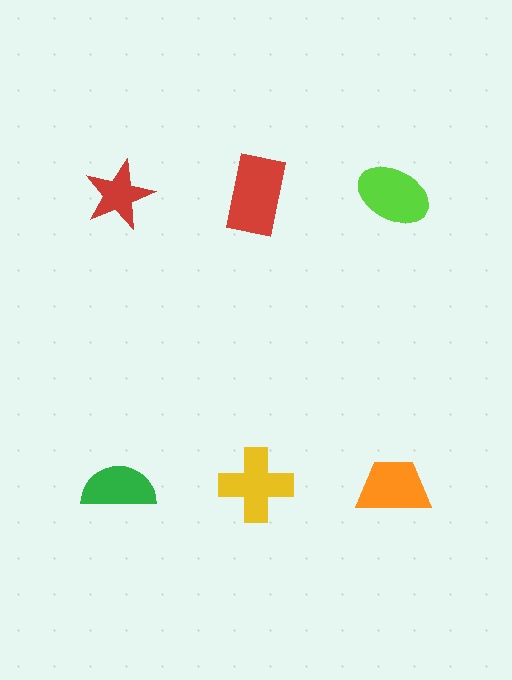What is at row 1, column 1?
A red star.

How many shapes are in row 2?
3 shapes.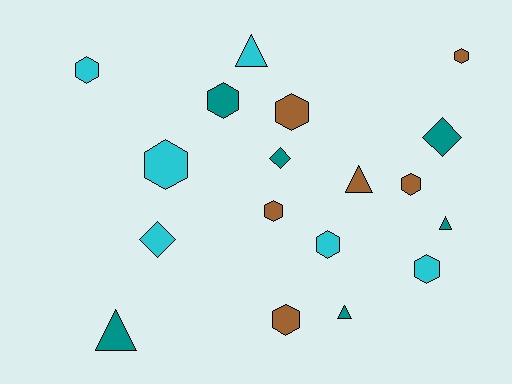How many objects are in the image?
There are 18 objects.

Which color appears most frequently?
Cyan, with 6 objects.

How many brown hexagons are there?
There are 5 brown hexagons.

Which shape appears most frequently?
Hexagon, with 10 objects.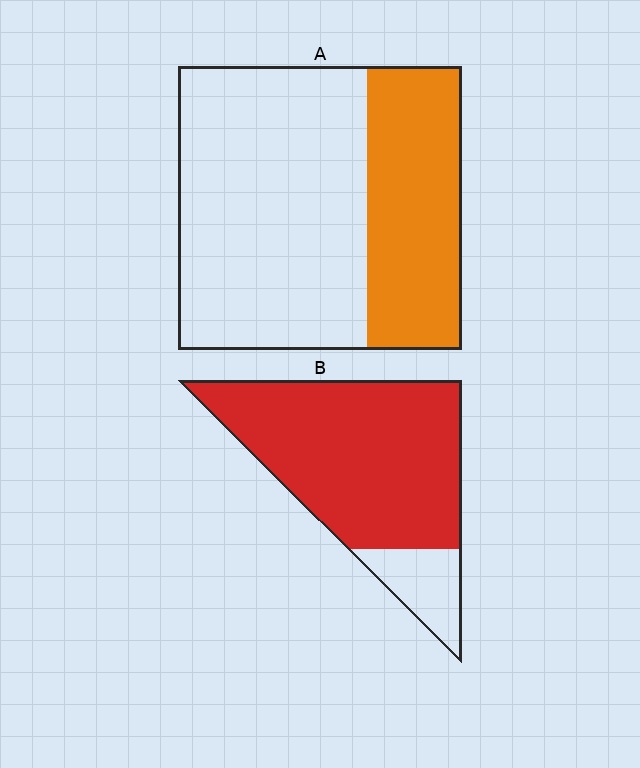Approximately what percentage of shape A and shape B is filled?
A is approximately 35% and B is approximately 85%.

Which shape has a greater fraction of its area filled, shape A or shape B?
Shape B.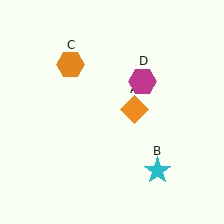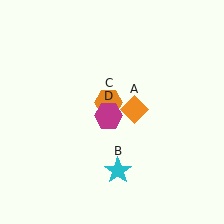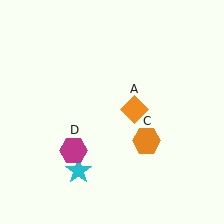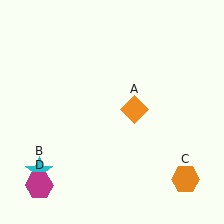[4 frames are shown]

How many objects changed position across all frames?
3 objects changed position: cyan star (object B), orange hexagon (object C), magenta hexagon (object D).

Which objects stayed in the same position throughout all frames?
Orange diamond (object A) remained stationary.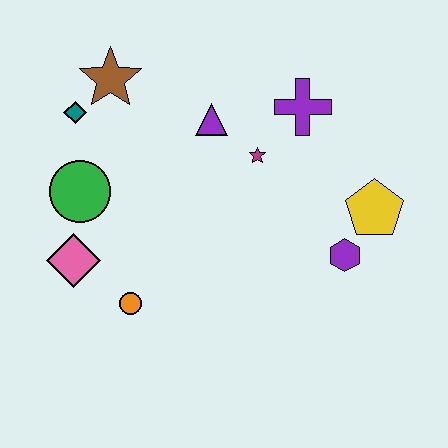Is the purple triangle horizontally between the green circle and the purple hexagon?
Yes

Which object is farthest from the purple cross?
The pink diamond is farthest from the purple cross.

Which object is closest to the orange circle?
The pink diamond is closest to the orange circle.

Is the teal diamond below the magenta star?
No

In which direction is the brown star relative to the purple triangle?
The brown star is to the left of the purple triangle.